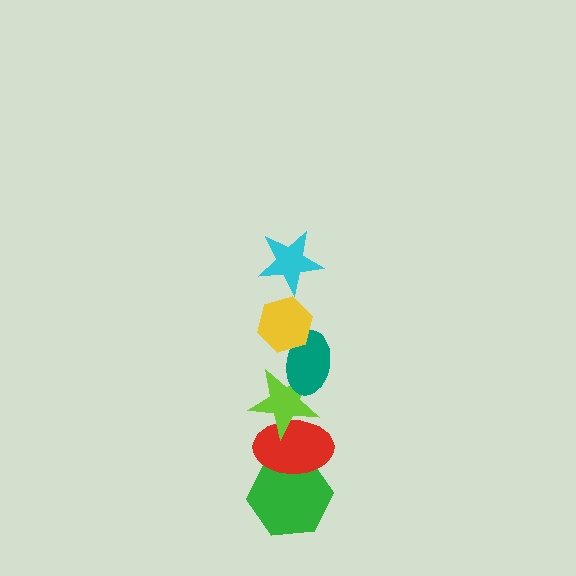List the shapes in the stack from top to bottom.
From top to bottom: the cyan star, the yellow hexagon, the teal ellipse, the lime star, the red ellipse, the green hexagon.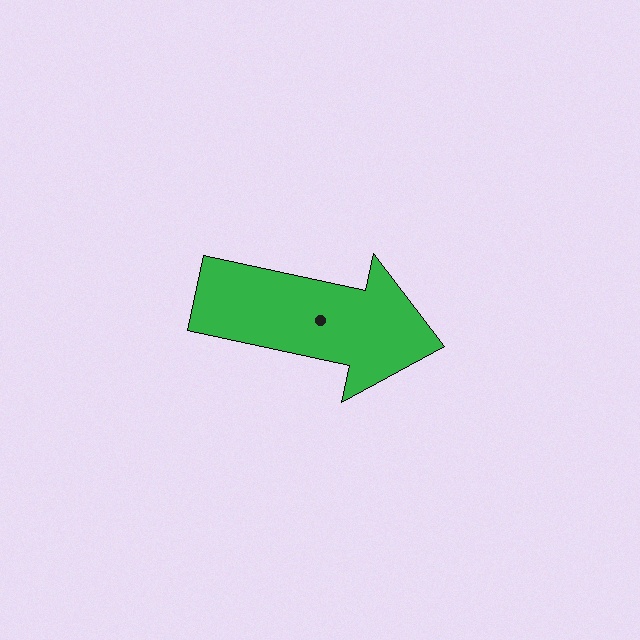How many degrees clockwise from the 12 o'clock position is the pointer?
Approximately 102 degrees.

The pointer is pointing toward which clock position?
Roughly 3 o'clock.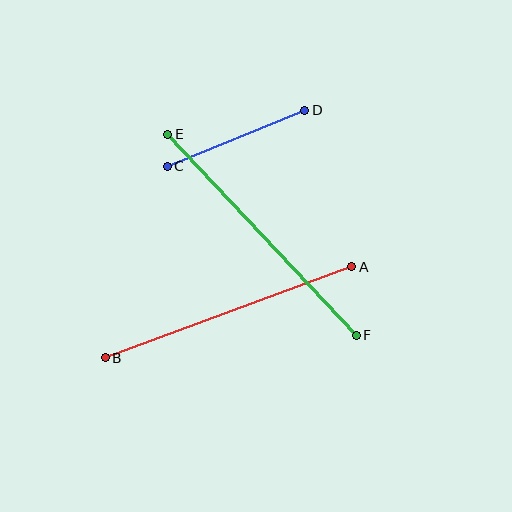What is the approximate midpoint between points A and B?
The midpoint is at approximately (228, 312) pixels.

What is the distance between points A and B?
The distance is approximately 262 pixels.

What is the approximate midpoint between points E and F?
The midpoint is at approximately (262, 235) pixels.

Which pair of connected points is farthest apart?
Points E and F are farthest apart.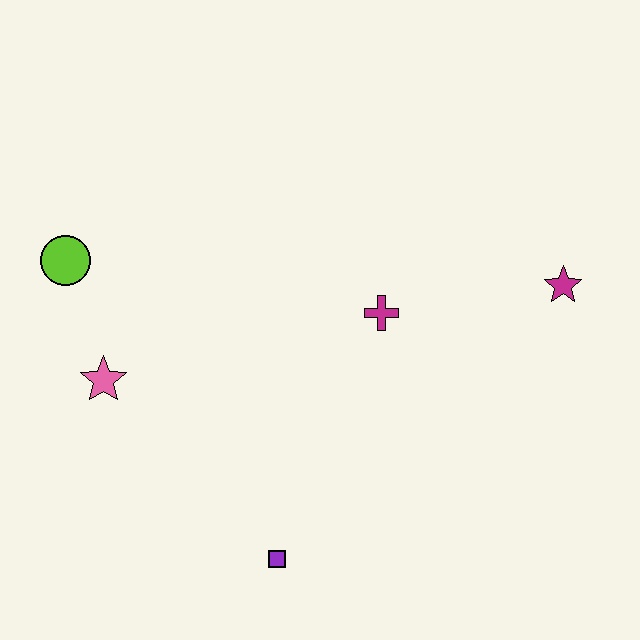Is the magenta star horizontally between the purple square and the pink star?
No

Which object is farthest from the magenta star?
The lime circle is farthest from the magenta star.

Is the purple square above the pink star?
No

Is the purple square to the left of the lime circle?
No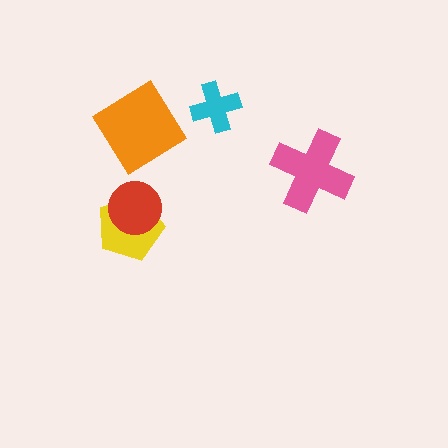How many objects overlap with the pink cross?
0 objects overlap with the pink cross.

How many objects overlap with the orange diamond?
0 objects overlap with the orange diamond.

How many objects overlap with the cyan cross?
0 objects overlap with the cyan cross.